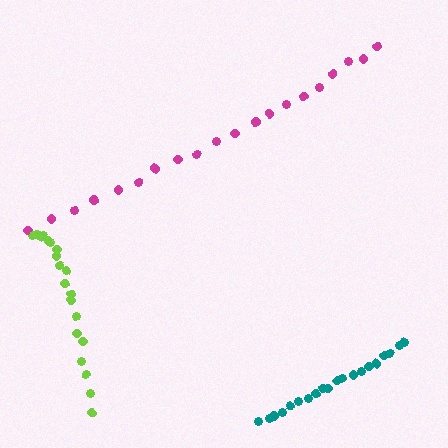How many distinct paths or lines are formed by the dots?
There are 3 distinct paths.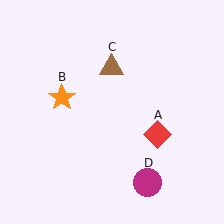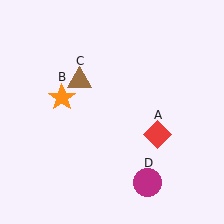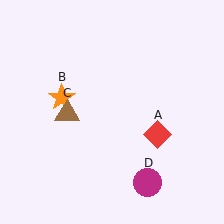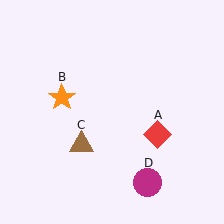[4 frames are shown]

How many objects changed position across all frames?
1 object changed position: brown triangle (object C).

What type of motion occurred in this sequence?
The brown triangle (object C) rotated counterclockwise around the center of the scene.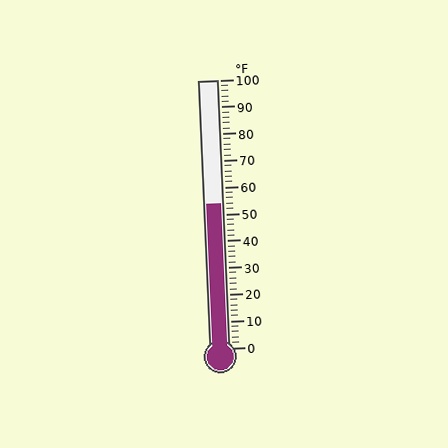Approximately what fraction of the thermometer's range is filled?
The thermometer is filled to approximately 55% of its range.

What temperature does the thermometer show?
The thermometer shows approximately 54°F.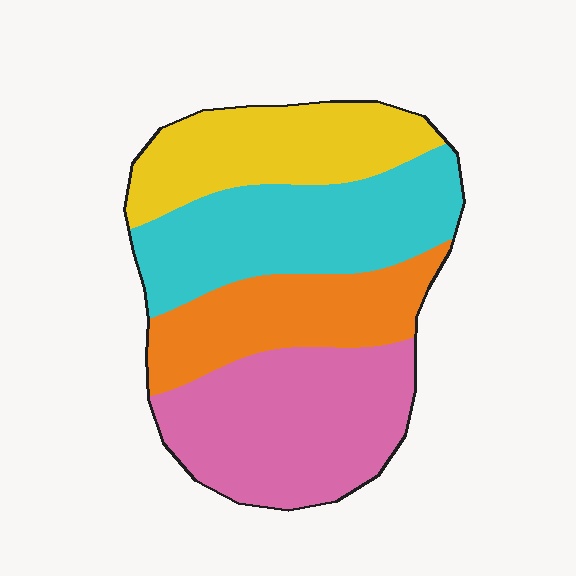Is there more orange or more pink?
Pink.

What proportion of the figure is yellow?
Yellow takes up between a sixth and a third of the figure.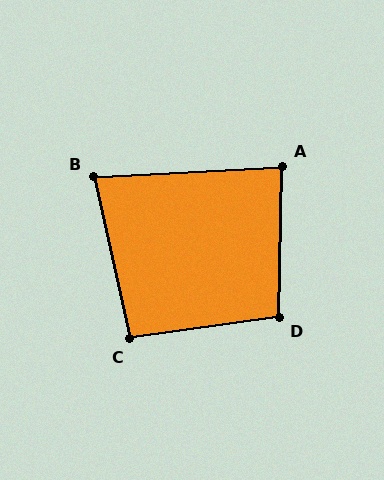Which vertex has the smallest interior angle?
B, at approximately 81 degrees.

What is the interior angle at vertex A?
Approximately 86 degrees (approximately right).